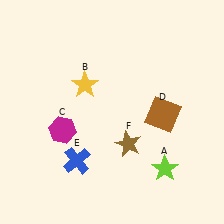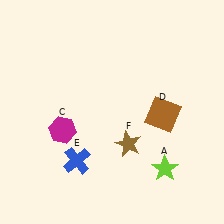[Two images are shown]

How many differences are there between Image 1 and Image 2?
There is 1 difference between the two images.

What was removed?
The yellow star (B) was removed in Image 2.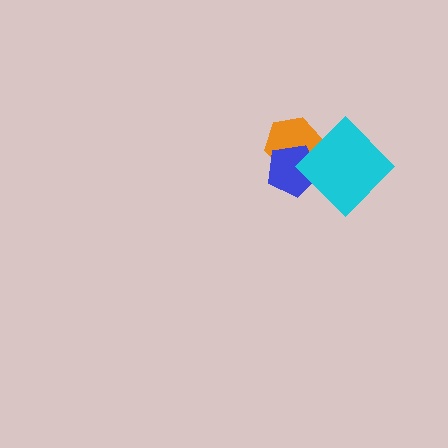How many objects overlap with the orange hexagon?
2 objects overlap with the orange hexagon.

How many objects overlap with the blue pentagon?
2 objects overlap with the blue pentagon.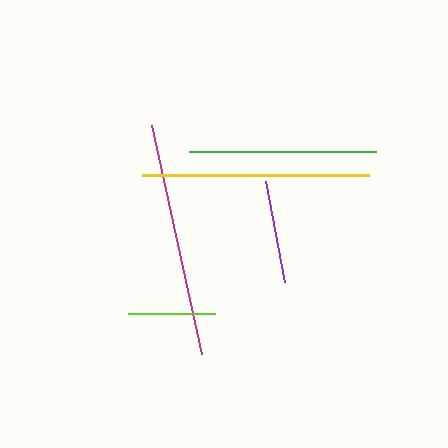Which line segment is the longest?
The magenta line is the longest at approximately 235 pixels.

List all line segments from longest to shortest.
From longest to shortest: magenta, yellow, green, purple, lime.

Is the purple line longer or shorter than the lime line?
The purple line is longer than the lime line.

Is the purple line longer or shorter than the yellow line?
The yellow line is longer than the purple line.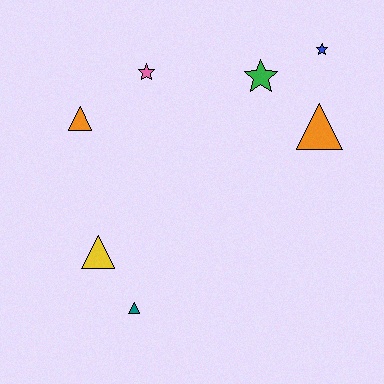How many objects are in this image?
There are 7 objects.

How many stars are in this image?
There are 3 stars.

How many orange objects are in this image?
There are 2 orange objects.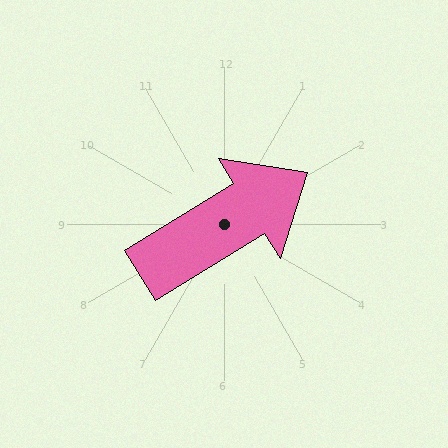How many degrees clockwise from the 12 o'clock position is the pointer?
Approximately 58 degrees.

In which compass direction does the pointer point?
Northeast.